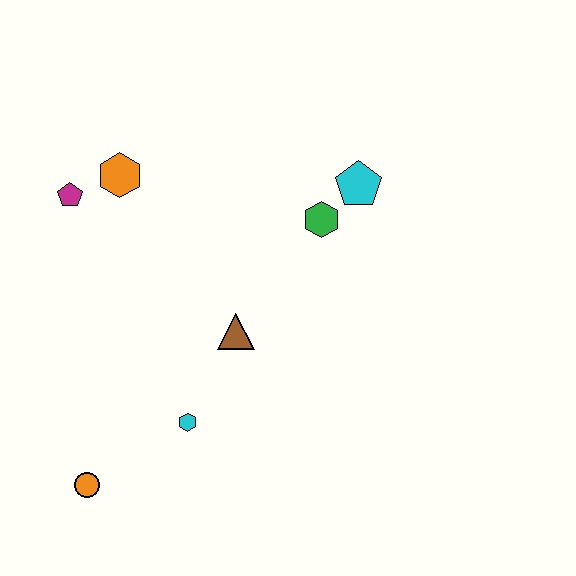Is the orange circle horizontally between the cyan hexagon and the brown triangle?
No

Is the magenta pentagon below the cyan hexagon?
No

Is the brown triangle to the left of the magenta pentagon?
No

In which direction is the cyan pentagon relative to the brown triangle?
The cyan pentagon is above the brown triangle.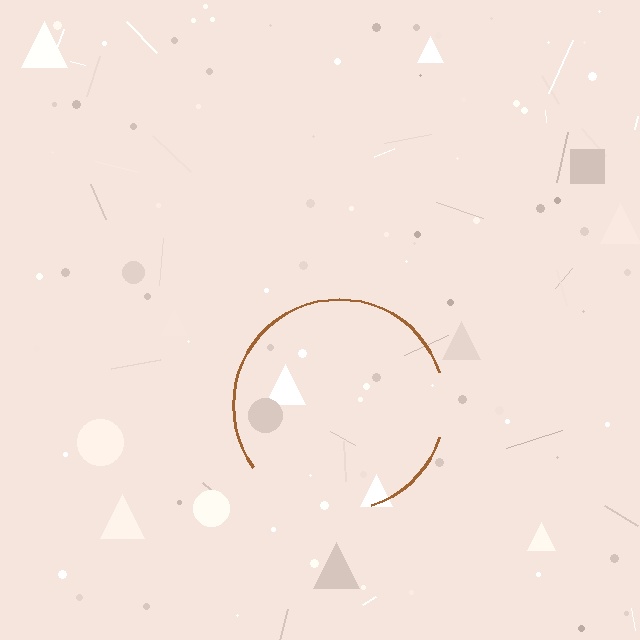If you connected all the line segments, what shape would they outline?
They would outline a circle.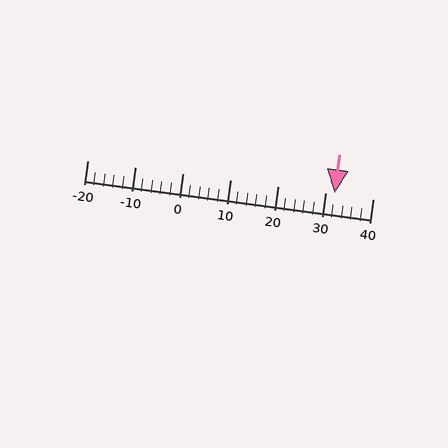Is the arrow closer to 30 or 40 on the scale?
The arrow is closer to 30.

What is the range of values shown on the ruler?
The ruler shows values from -20 to 40.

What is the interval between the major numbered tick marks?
The major tick marks are spaced 10 units apart.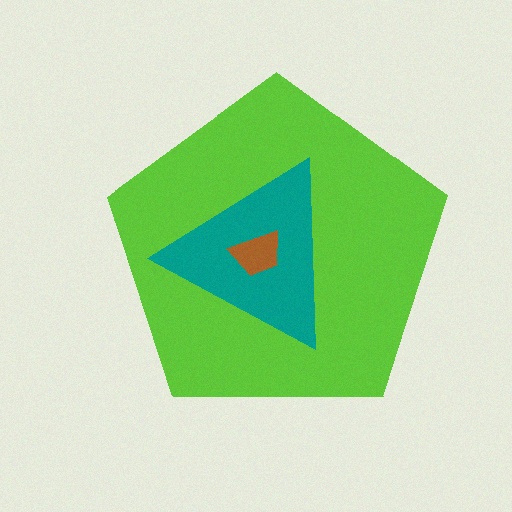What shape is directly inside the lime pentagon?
The teal triangle.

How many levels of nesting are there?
3.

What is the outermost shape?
The lime pentagon.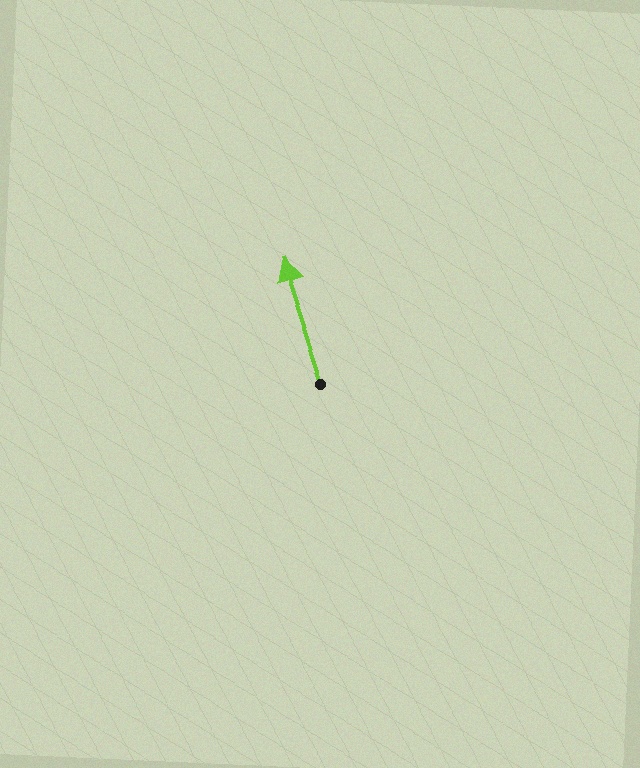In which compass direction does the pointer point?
North.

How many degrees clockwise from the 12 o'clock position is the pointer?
Approximately 342 degrees.